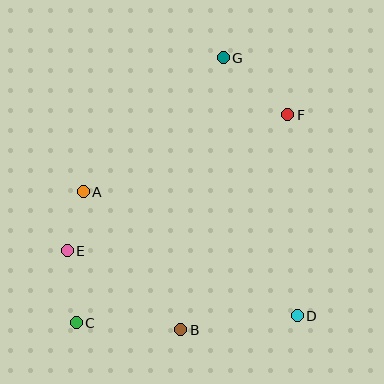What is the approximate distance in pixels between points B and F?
The distance between B and F is approximately 240 pixels.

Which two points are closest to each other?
Points A and E are closest to each other.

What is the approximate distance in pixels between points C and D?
The distance between C and D is approximately 221 pixels.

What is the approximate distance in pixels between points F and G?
The distance between F and G is approximately 86 pixels.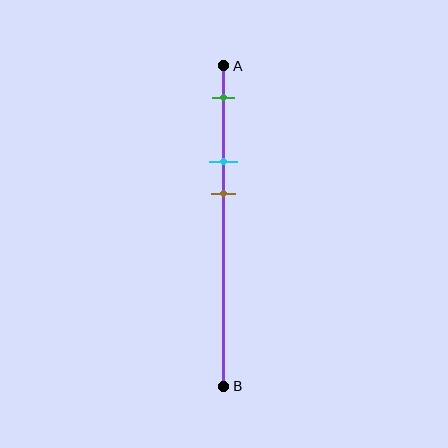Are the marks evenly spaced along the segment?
Yes, the marks are approximately evenly spaced.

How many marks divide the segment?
There are 3 marks dividing the segment.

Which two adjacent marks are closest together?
The cyan and brown marks are the closest adjacent pair.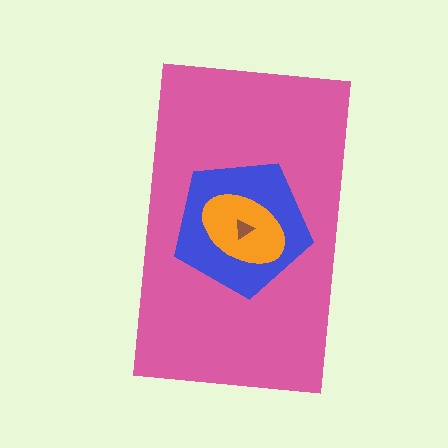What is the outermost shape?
The pink rectangle.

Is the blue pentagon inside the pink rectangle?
Yes.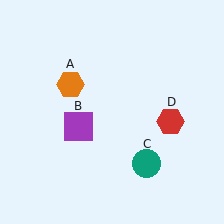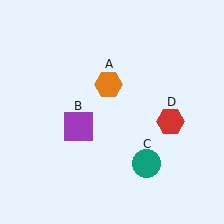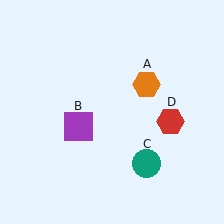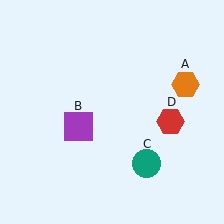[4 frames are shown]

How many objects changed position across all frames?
1 object changed position: orange hexagon (object A).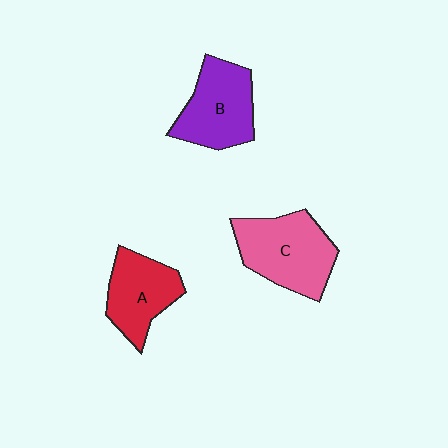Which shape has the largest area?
Shape C (pink).